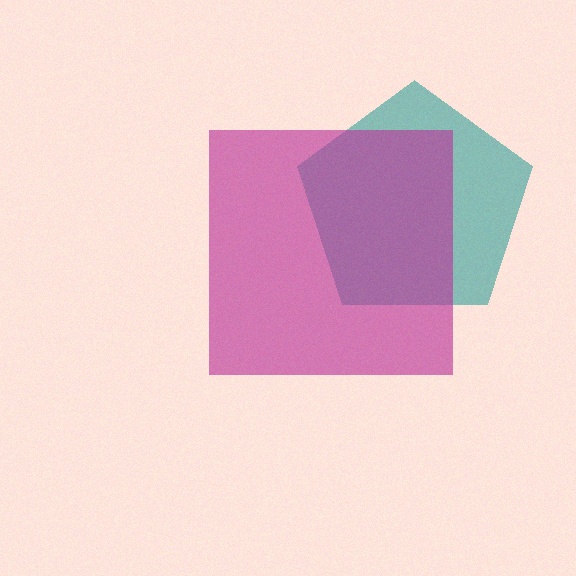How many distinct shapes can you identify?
There are 2 distinct shapes: a teal pentagon, a magenta square.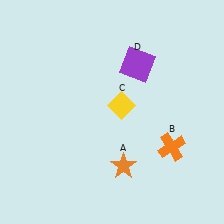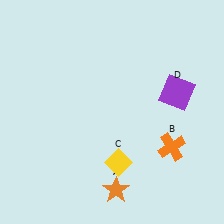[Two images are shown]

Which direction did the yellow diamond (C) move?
The yellow diamond (C) moved down.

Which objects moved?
The objects that moved are: the orange star (A), the yellow diamond (C), the purple square (D).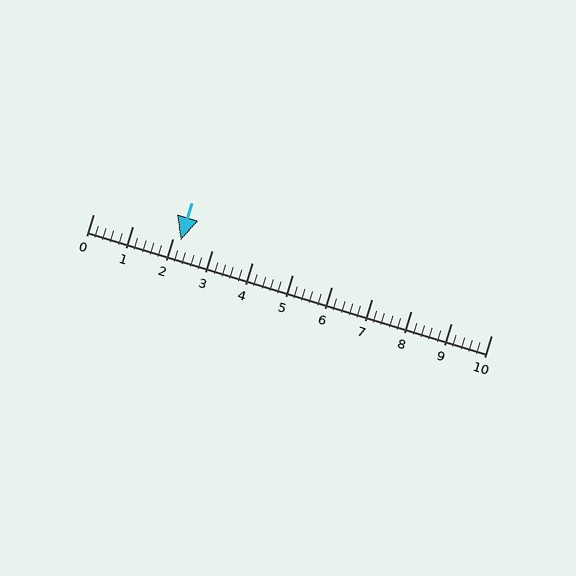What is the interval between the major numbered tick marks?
The major tick marks are spaced 1 units apart.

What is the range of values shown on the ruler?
The ruler shows values from 0 to 10.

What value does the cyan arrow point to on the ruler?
The cyan arrow points to approximately 2.2.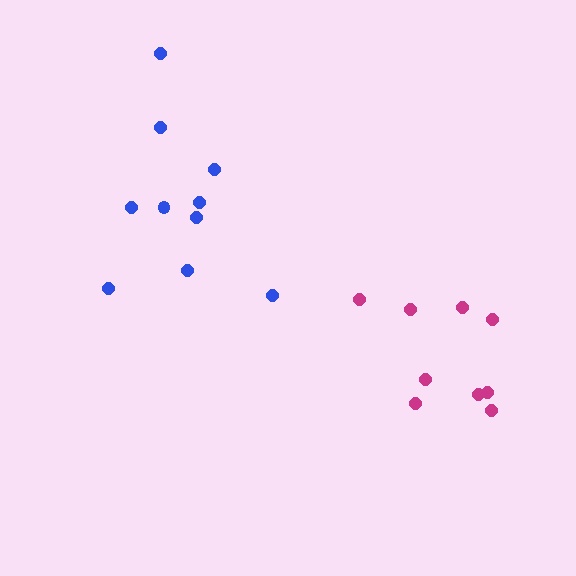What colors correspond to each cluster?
The clusters are colored: blue, magenta.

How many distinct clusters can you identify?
There are 2 distinct clusters.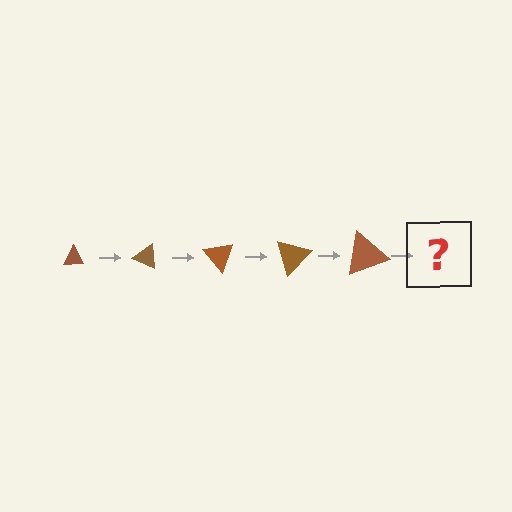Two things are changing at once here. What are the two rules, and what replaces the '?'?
The two rules are that the triangle grows larger each step and it rotates 25 degrees each step. The '?' should be a triangle, larger than the previous one and rotated 125 degrees from the start.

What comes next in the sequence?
The next element should be a triangle, larger than the previous one and rotated 125 degrees from the start.